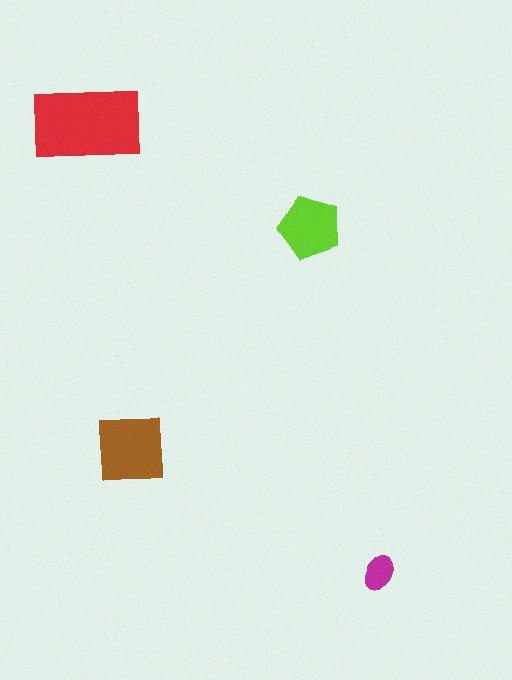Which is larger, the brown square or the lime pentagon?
The brown square.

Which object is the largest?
The red rectangle.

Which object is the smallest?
The magenta ellipse.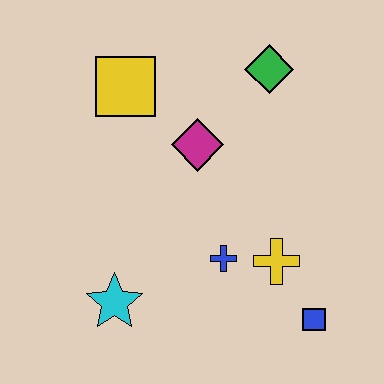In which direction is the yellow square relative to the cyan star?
The yellow square is above the cyan star.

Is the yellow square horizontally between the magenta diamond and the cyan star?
Yes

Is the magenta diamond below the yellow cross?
No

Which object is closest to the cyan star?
The blue cross is closest to the cyan star.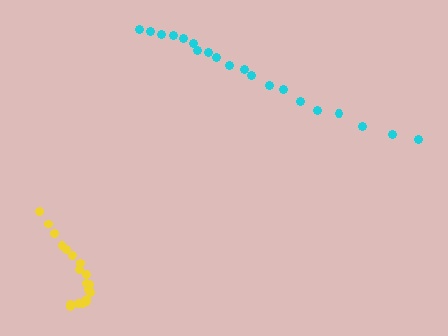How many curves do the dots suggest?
There are 2 distinct paths.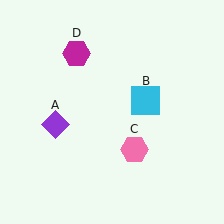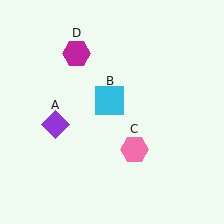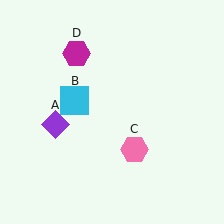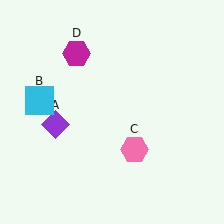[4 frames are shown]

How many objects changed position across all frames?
1 object changed position: cyan square (object B).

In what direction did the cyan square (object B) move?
The cyan square (object B) moved left.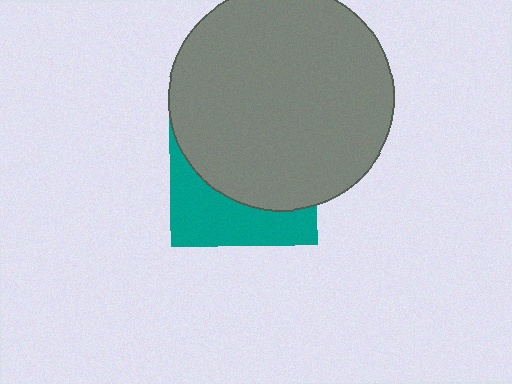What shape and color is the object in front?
The object in front is a gray circle.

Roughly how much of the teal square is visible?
A small part of it is visible (roughly 36%).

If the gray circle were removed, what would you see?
You would see the complete teal square.